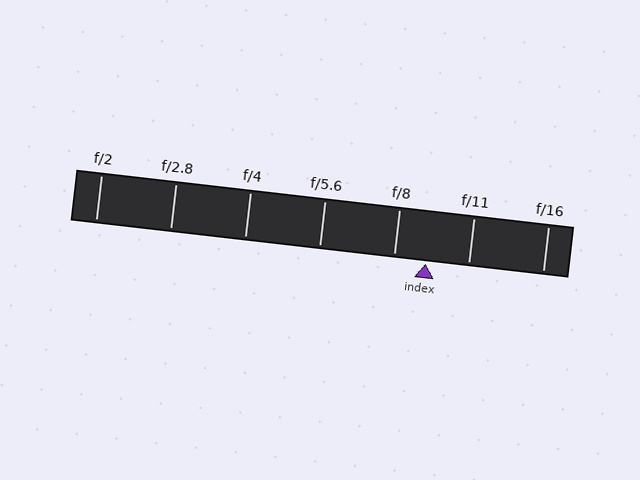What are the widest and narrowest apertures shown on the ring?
The widest aperture shown is f/2 and the narrowest is f/16.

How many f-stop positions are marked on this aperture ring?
There are 7 f-stop positions marked.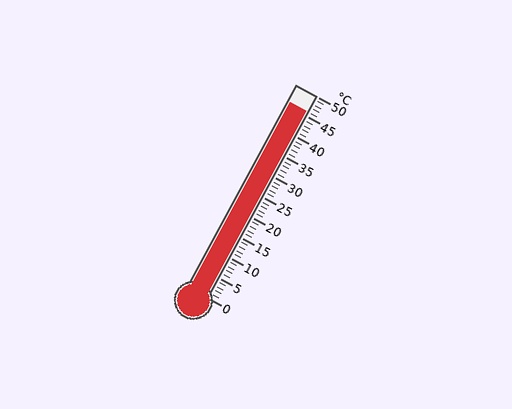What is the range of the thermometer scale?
The thermometer scale ranges from 0°C to 50°C.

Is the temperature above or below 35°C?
The temperature is above 35°C.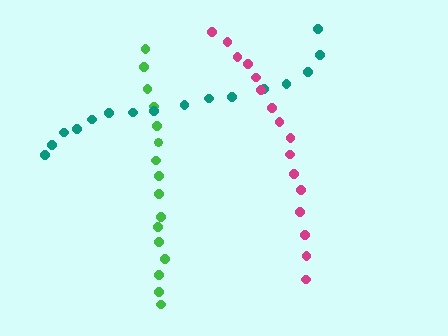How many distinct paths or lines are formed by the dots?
There are 3 distinct paths.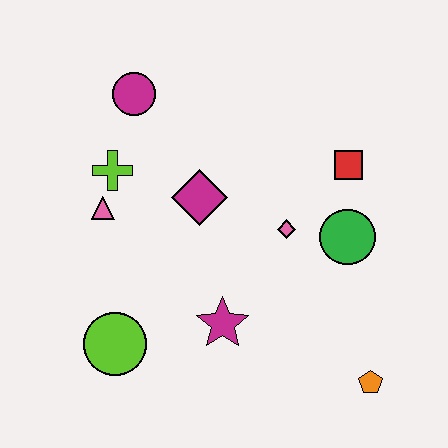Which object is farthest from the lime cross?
The orange pentagon is farthest from the lime cross.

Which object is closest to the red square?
The green circle is closest to the red square.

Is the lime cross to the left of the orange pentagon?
Yes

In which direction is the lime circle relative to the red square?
The lime circle is to the left of the red square.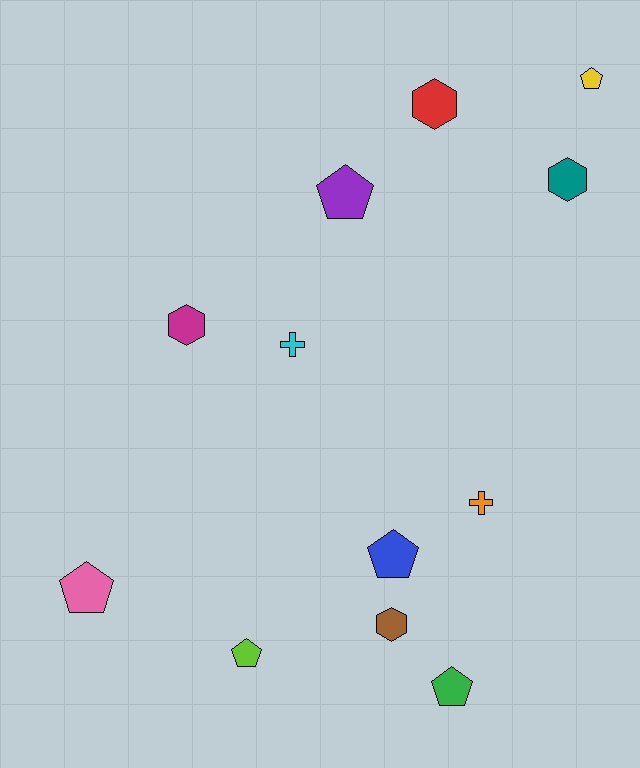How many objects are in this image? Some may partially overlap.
There are 12 objects.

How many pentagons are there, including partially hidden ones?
There are 6 pentagons.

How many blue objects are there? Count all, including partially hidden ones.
There is 1 blue object.